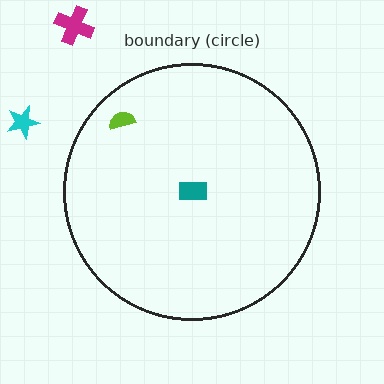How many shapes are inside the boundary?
2 inside, 2 outside.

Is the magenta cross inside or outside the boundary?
Outside.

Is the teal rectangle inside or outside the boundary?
Inside.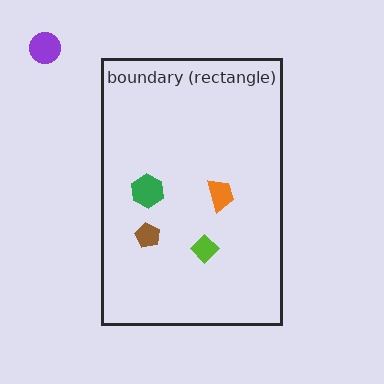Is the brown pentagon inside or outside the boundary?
Inside.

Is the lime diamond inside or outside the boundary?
Inside.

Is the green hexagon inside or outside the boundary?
Inside.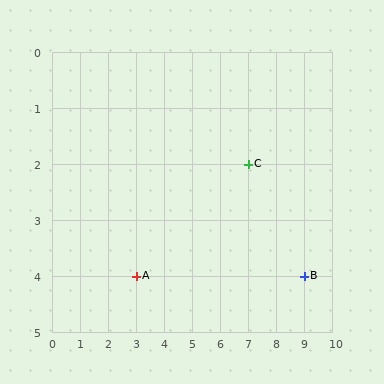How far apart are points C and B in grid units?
Points C and B are 2 columns and 2 rows apart (about 2.8 grid units diagonally).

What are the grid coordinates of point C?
Point C is at grid coordinates (7, 2).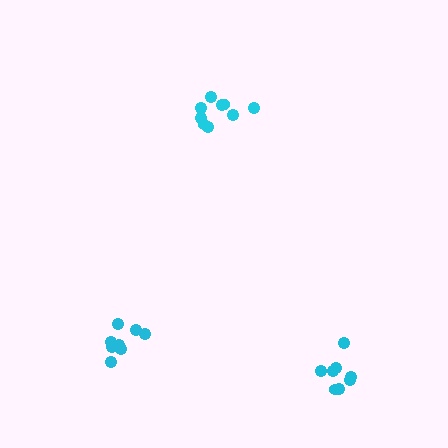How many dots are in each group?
Group 1: 8 dots, Group 2: 10 dots, Group 3: 8 dots (26 total).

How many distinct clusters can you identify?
There are 3 distinct clusters.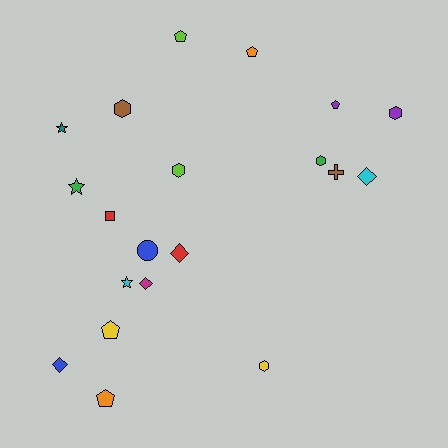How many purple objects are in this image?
There are 2 purple objects.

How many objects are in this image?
There are 20 objects.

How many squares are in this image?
There is 1 square.